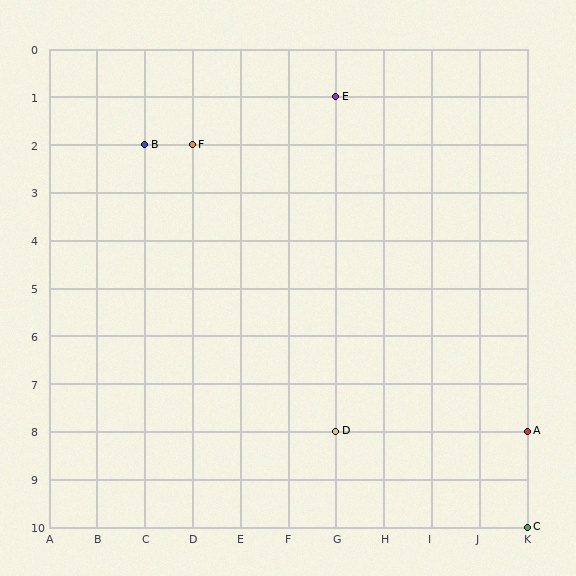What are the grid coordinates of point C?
Point C is at grid coordinates (K, 10).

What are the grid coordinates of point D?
Point D is at grid coordinates (G, 8).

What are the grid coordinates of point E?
Point E is at grid coordinates (G, 1).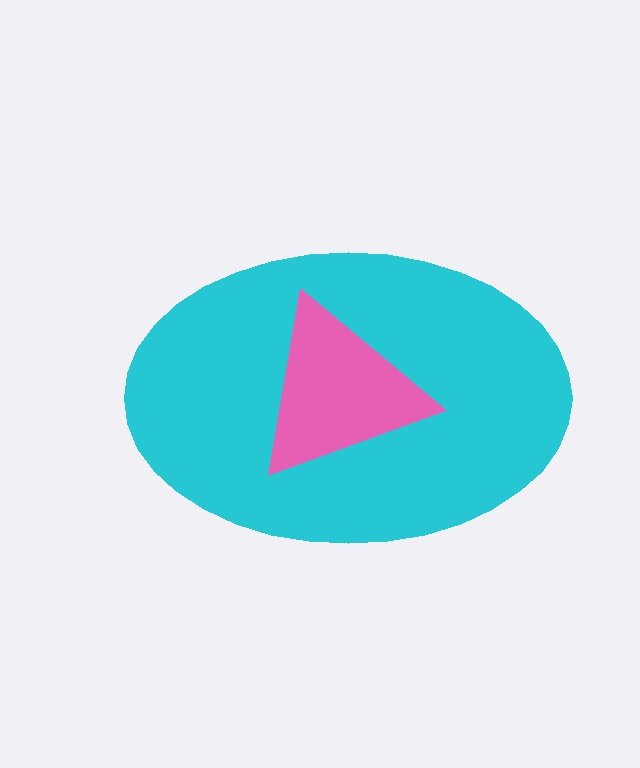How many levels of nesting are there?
2.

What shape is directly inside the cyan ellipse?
The pink triangle.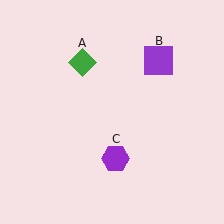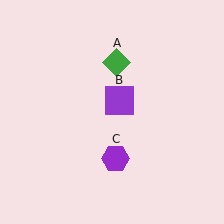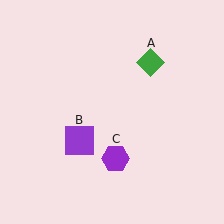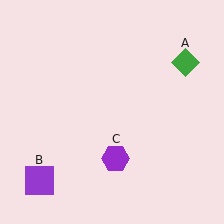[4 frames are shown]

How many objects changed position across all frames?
2 objects changed position: green diamond (object A), purple square (object B).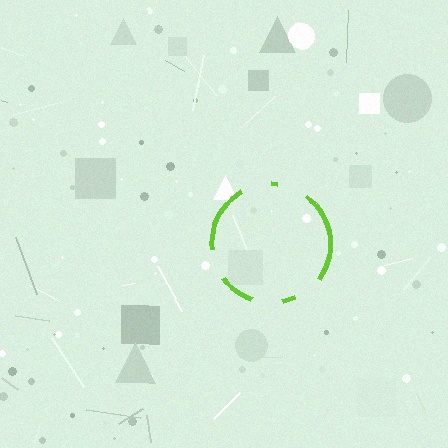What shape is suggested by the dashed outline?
The dashed outline suggests a circle.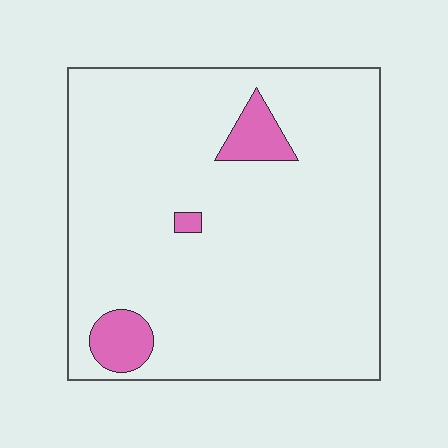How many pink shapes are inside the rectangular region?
3.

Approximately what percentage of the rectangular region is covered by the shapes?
Approximately 5%.